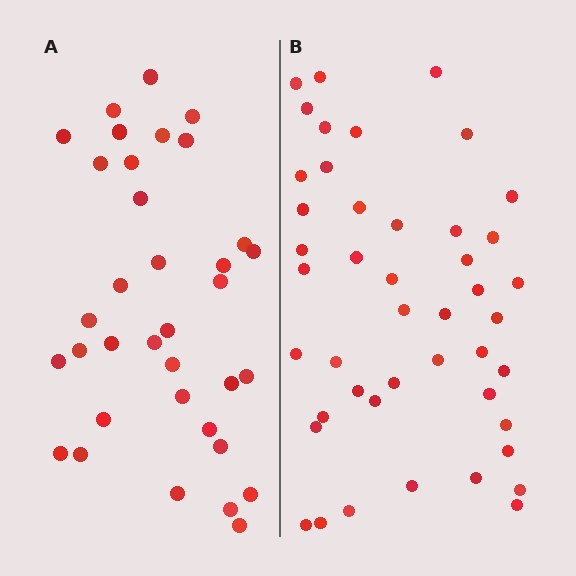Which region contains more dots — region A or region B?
Region B (the right region) has more dots.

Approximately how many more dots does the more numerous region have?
Region B has roughly 10 or so more dots than region A.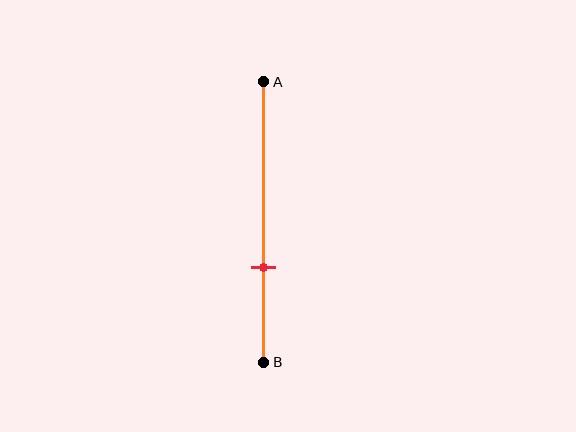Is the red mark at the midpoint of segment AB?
No, the mark is at about 65% from A, not at the 50% midpoint.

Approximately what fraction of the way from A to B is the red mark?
The red mark is approximately 65% of the way from A to B.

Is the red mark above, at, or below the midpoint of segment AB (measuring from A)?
The red mark is below the midpoint of segment AB.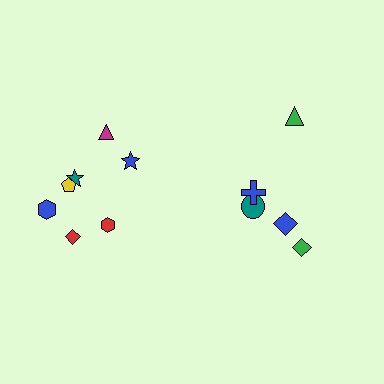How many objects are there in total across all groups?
There are 12 objects.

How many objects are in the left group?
There are 7 objects.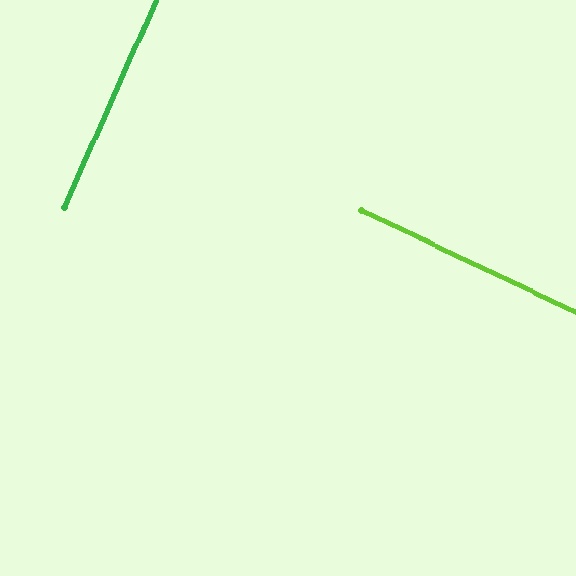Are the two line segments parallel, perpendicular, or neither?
Perpendicular — they meet at approximately 88°.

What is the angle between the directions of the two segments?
Approximately 88 degrees.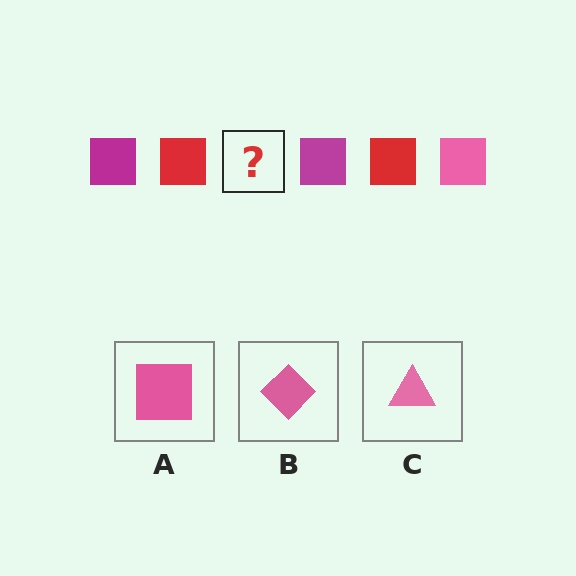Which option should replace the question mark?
Option A.